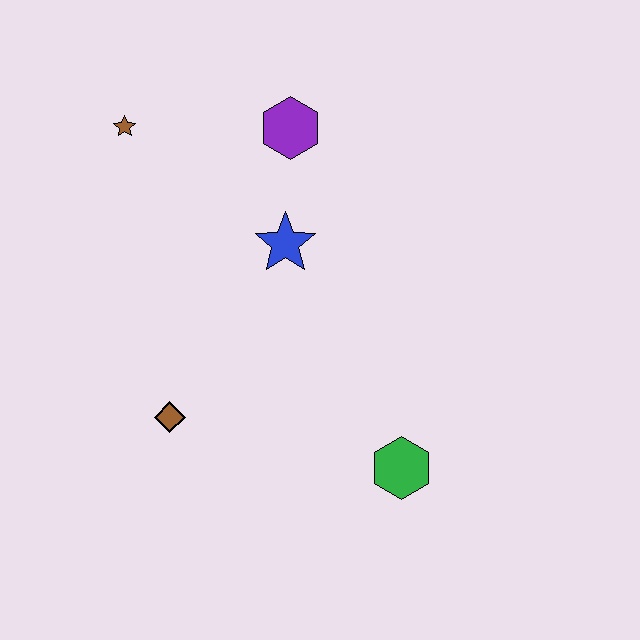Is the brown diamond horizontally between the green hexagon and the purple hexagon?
No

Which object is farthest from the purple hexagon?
The green hexagon is farthest from the purple hexagon.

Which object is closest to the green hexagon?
The brown diamond is closest to the green hexagon.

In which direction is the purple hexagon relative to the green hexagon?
The purple hexagon is above the green hexagon.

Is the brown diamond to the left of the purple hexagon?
Yes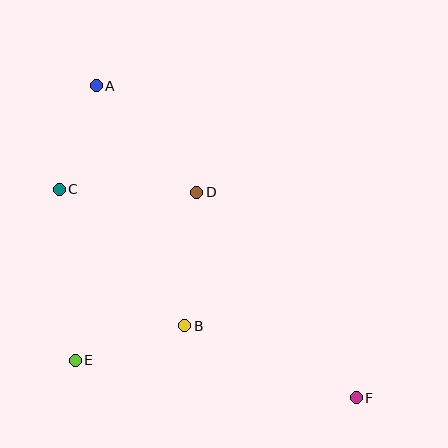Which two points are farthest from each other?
Points A and F are farthest from each other.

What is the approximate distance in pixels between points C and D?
The distance between C and D is approximately 137 pixels.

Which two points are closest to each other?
Points A and C are closest to each other.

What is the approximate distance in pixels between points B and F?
The distance between B and F is approximately 186 pixels.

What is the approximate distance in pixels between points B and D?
The distance between B and D is approximately 134 pixels.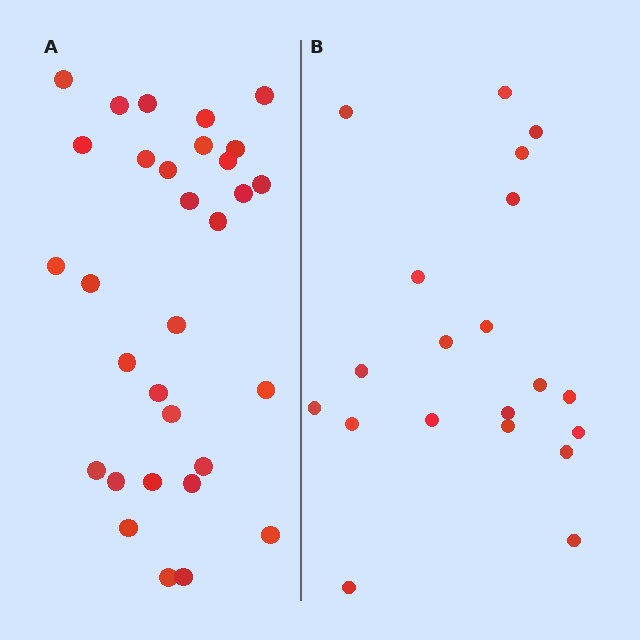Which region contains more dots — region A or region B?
Region A (the left region) has more dots.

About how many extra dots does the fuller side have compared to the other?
Region A has roughly 12 or so more dots than region B.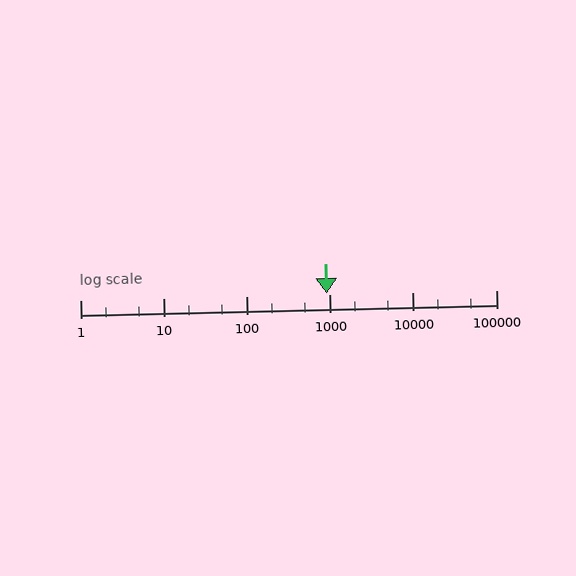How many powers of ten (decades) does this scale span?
The scale spans 5 decades, from 1 to 100000.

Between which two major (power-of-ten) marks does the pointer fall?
The pointer is between 100 and 1000.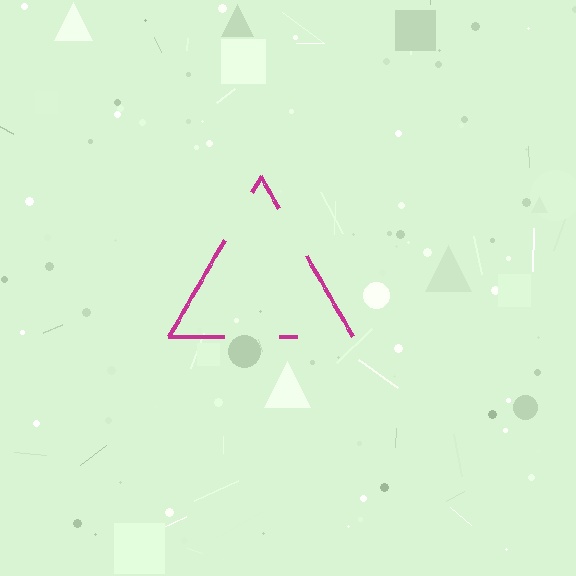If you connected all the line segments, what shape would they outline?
They would outline a triangle.